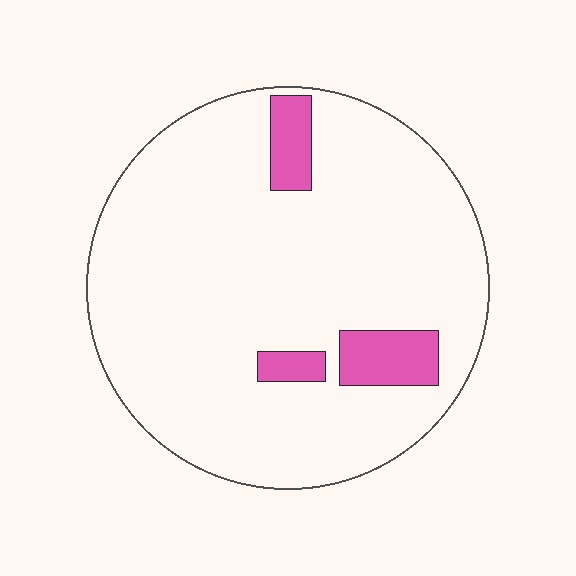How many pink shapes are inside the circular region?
3.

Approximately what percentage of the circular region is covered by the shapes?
Approximately 10%.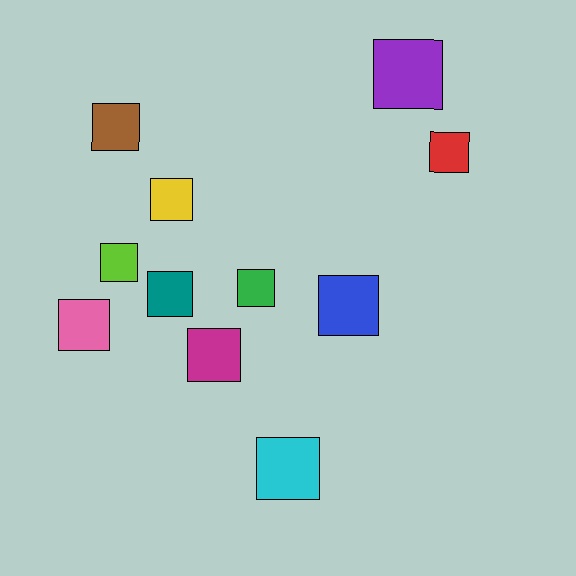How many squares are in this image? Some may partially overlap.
There are 11 squares.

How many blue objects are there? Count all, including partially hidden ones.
There is 1 blue object.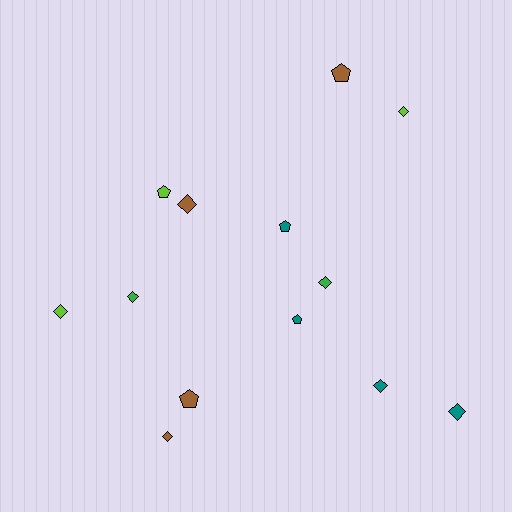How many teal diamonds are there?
There are 2 teal diamonds.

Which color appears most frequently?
Teal, with 4 objects.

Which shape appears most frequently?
Diamond, with 8 objects.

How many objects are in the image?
There are 13 objects.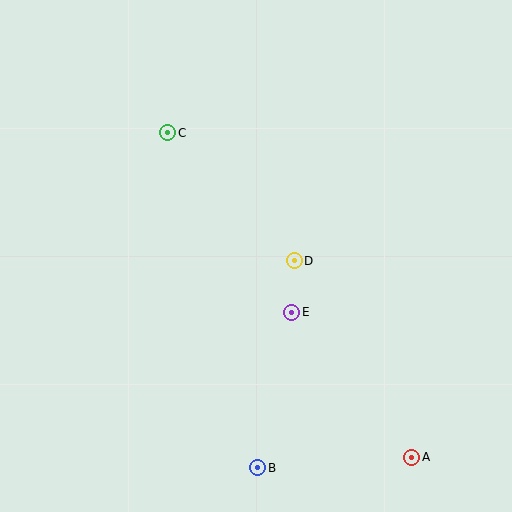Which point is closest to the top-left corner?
Point C is closest to the top-left corner.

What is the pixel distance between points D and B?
The distance between D and B is 210 pixels.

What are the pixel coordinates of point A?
Point A is at (412, 457).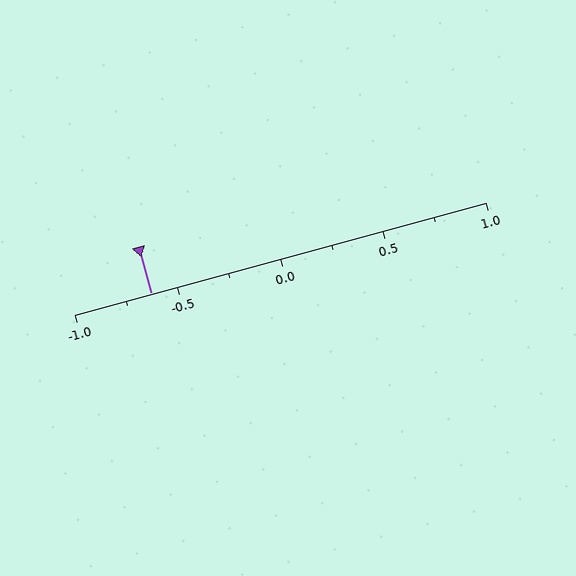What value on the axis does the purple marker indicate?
The marker indicates approximately -0.62.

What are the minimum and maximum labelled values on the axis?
The axis runs from -1.0 to 1.0.